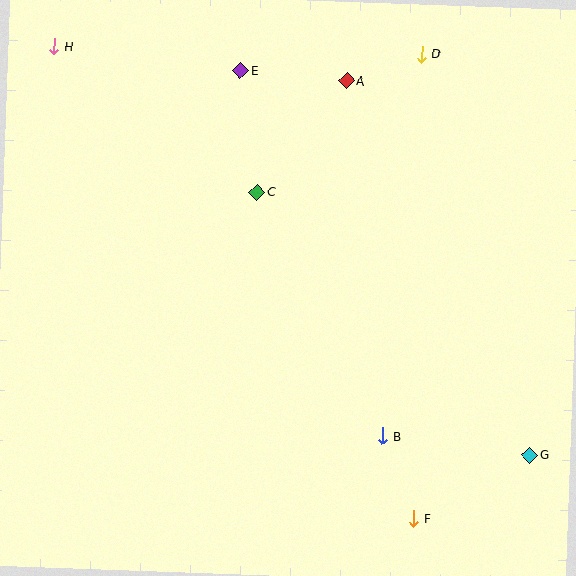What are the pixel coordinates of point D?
Point D is at (422, 54).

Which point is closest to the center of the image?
Point C at (257, 192) is closest to the center.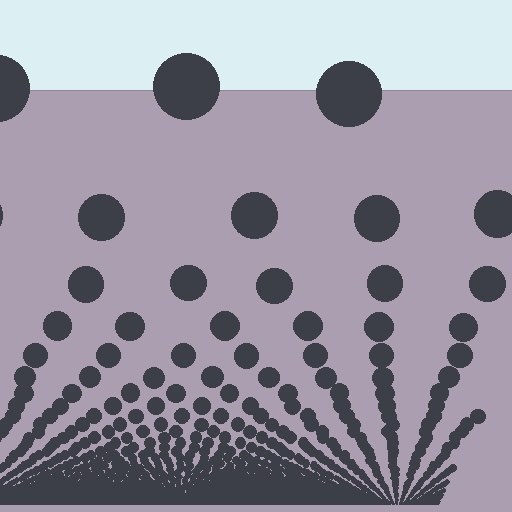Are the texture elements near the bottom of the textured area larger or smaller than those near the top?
Smaller. The gradient is inverted — elements near the bottom are smaller and denser.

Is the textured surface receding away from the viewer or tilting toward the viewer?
The surface appears to tilt toward the viewer. Texture elements get larger and sparser toward the top.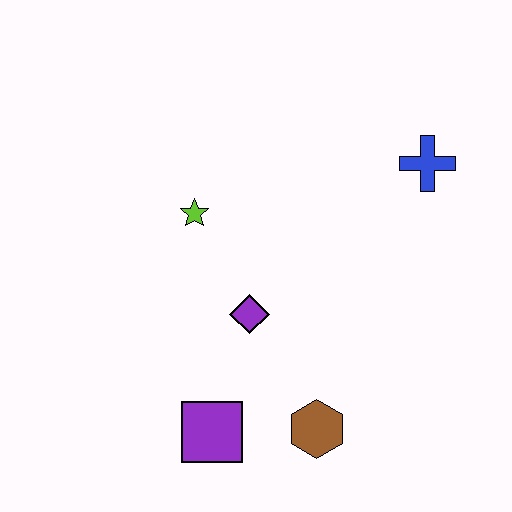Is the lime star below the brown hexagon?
No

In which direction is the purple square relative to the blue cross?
The purple square is below the blue cross.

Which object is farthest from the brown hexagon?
The blue cross is farthest from the brown hexagon.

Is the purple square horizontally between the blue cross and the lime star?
Yes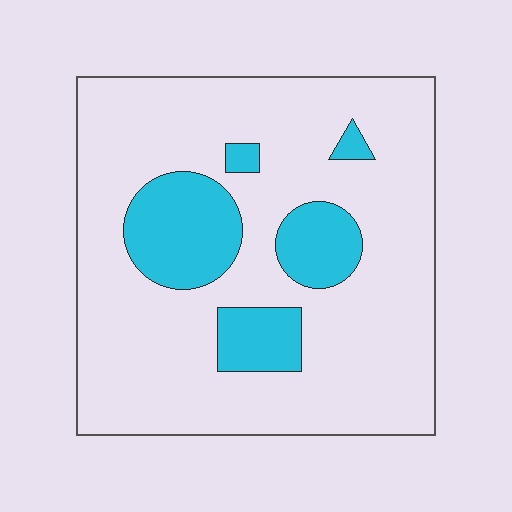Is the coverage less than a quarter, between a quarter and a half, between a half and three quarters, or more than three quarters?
Less than a quarter.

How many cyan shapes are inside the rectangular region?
5.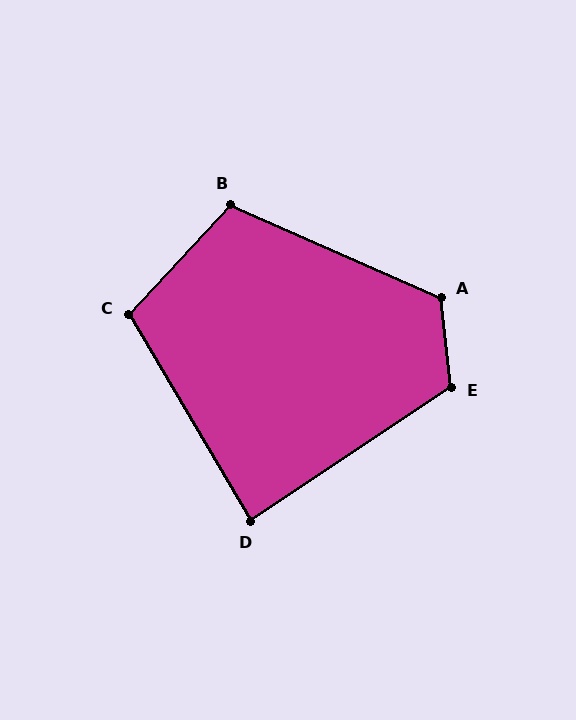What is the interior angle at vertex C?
Approximately 107 degrees (obtuse).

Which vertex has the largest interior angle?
A, at approximately 120 degrees.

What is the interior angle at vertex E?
Approximately 117 degrees (obtuse).